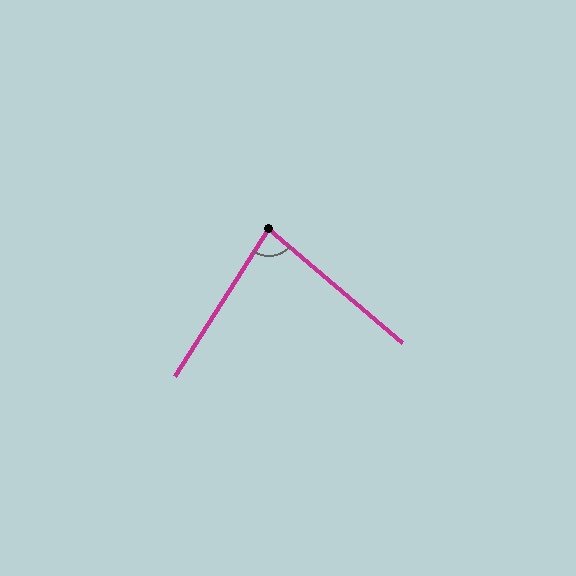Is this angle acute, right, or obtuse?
It is acute.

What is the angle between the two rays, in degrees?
Approximately 82 degrees.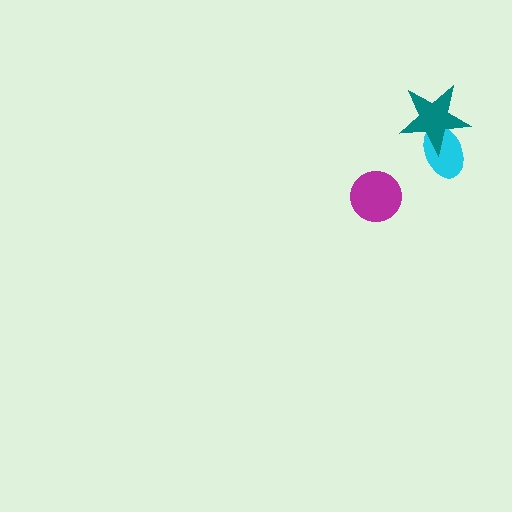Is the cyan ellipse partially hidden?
Yes, it is partially covered by another shape.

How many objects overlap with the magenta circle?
0 objects overlap with the magenta circle.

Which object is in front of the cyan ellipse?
The teal star is in front of the cyan ellipse.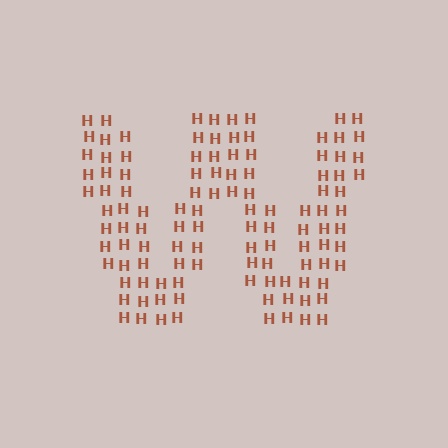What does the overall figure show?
The overall figure shows the letter W.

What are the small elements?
The small elements are letter H's.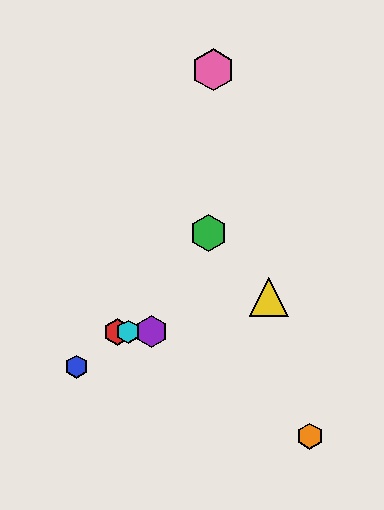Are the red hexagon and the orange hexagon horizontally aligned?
No, the red hexagon is at y≈332 and the orange hexagon is at y≈436.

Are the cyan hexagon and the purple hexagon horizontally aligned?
Yes, both are at y≈332.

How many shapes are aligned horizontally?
3 shapes (the red hexagon, the purple hexagon, the cyan hexagon) are aligned horizontally.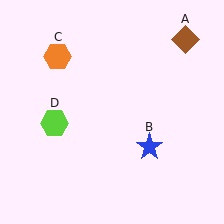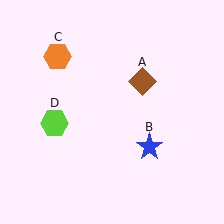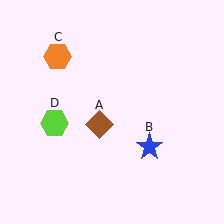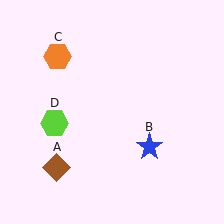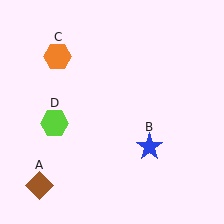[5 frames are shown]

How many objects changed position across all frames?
1 object changed position: brown diamond (object A).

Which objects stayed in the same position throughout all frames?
Blue star (object B) and orange hexagon (object C) and lime hexagon (object D) remained stationary.